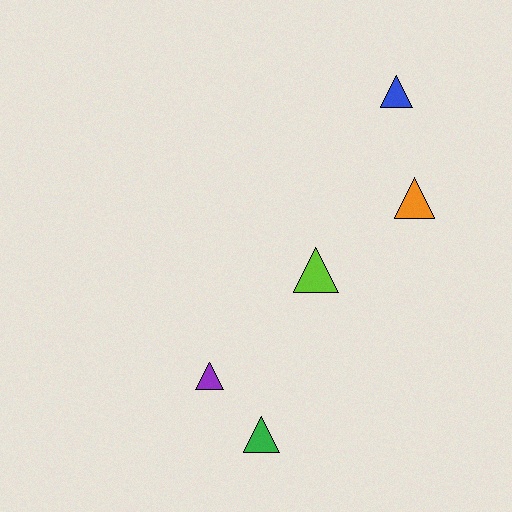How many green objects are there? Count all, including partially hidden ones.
There is 1 green object.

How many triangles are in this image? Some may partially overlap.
There are 5 triangles.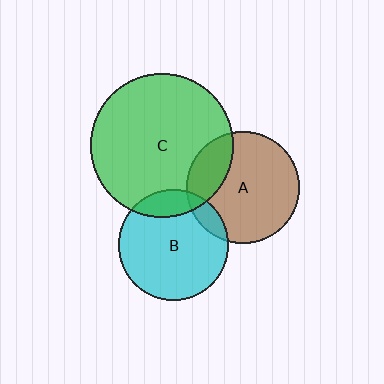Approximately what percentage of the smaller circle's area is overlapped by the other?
Approximately 10%.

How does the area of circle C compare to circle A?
Approximately 1.6 times.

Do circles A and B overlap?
Yes.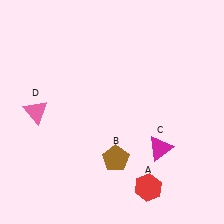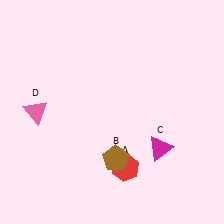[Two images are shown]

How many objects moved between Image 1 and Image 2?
1 object moved between the two images.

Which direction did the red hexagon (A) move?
The red hexagon (A) moved left.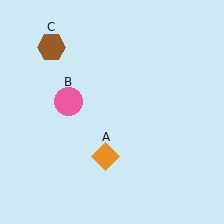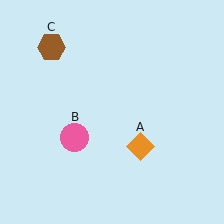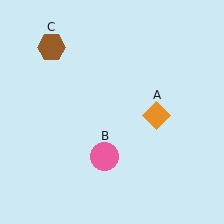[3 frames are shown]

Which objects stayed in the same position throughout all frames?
Brown hexagon (object C) remained stationary.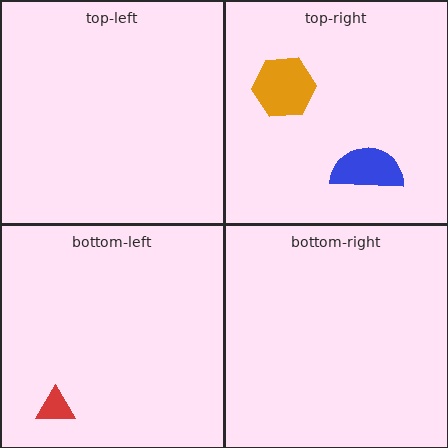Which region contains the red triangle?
The bottom-left region.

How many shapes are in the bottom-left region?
1.